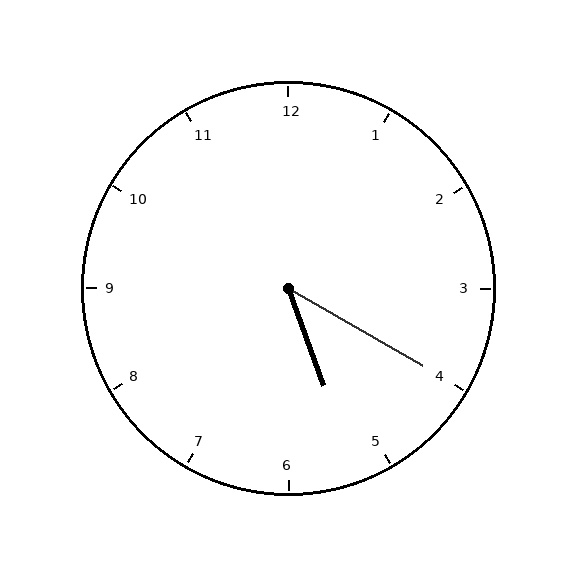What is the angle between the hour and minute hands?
Approximately 40 degrees.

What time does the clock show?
5:20.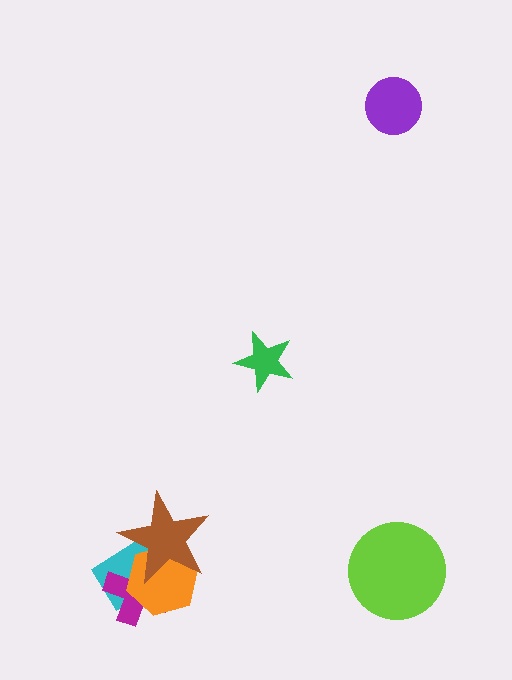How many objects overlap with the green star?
0 objects overlap with the green star.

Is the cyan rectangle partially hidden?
Yes, it is partially covered by another shape.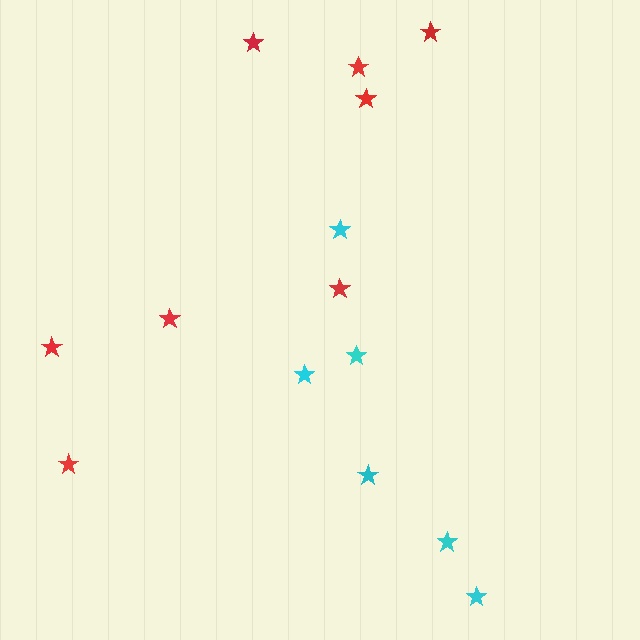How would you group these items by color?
There are 2 groups: one group of red stars (8) and one group of cyan stars (6).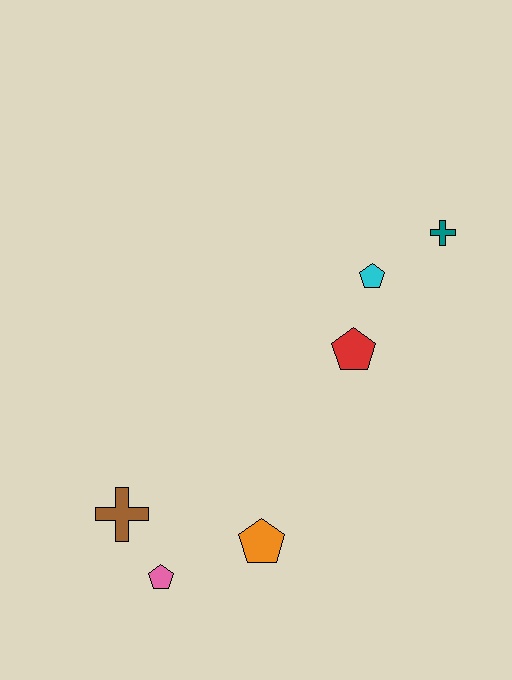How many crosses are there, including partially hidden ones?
There are 2 crosses.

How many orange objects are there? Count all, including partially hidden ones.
There is 1 orange object.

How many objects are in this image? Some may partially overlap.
There are 6 objects.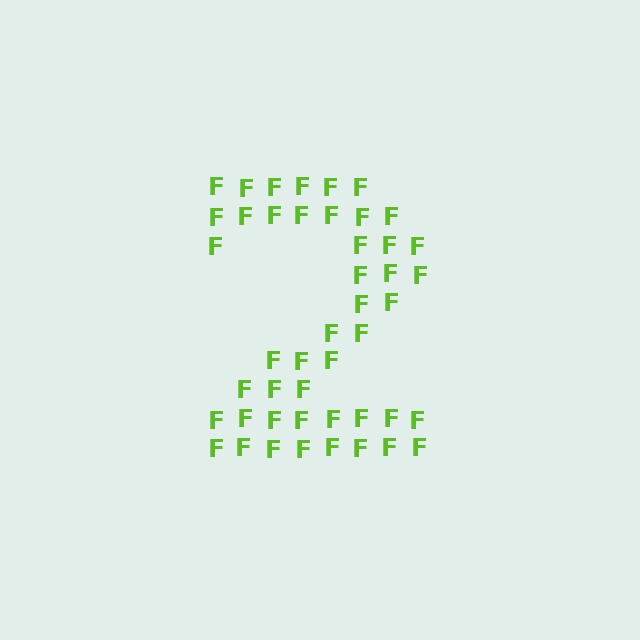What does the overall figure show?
The overall figure shows the digit 2.